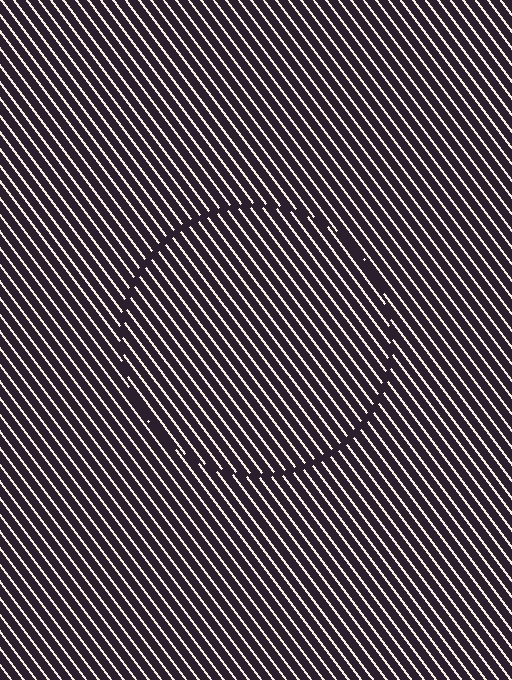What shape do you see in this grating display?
An illusory circle. The interior of the shape contains the same grating, shifted by half a period — the contour is defined by the phase discontinuity where line-ends from the inner and outer gratings abut.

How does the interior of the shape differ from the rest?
The interior of the shape contains the same grating, shifted by half a period — the contour is defined by the phase discontinuity where line-ends from the inner and outer gratings abut.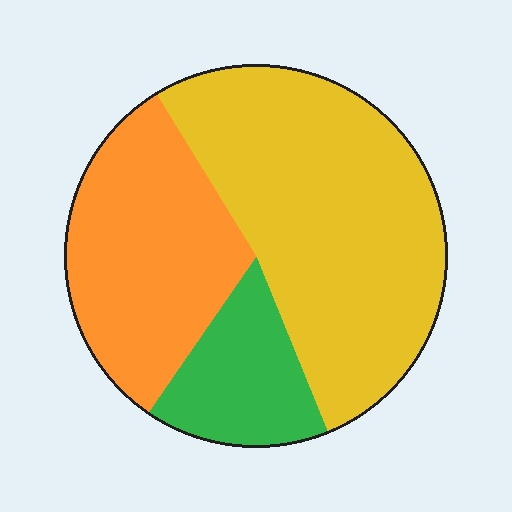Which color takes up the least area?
Green, at roughly 15%.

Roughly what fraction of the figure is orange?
Orange covers around 30% of the figure.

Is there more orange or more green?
Orange.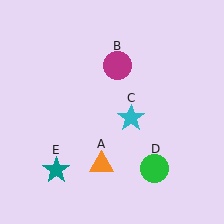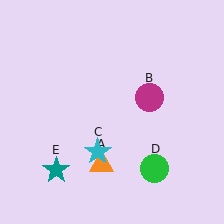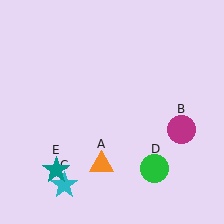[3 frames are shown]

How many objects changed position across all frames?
2 objects changed position: magenta circle (object B), cyan star (object C).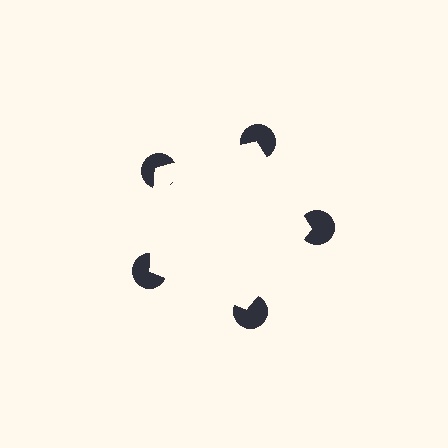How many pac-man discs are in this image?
There are 5 — one at each vertex of the illusory pentagon.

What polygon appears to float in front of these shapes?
An illusory pentagon — its edges are inferred from the aligned wedge cuts in the pac-man discs, not physically drawn.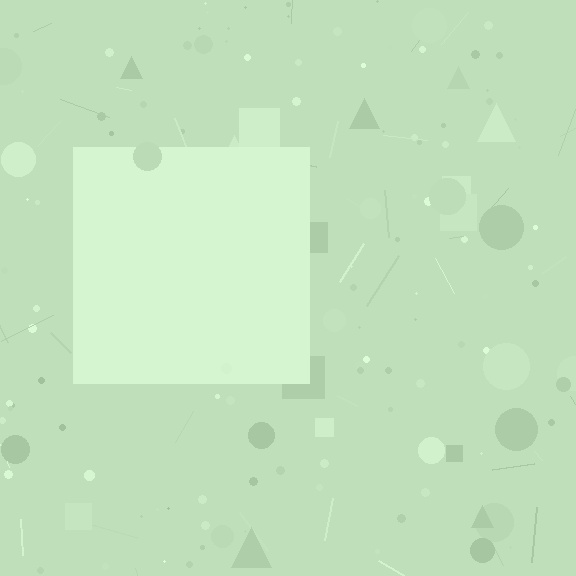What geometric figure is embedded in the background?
A square is embedded in the background.